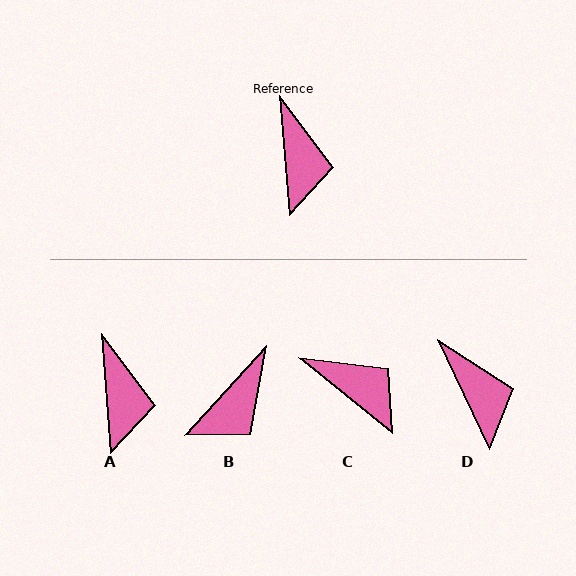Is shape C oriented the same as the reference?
No, it is off by about 47 degrees.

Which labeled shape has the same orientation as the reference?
A.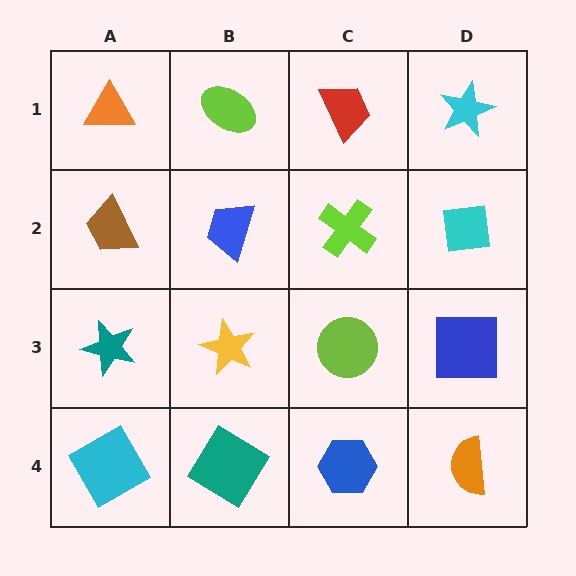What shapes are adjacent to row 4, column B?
A yellow star (row 3, column B), a cyan diamond (row 4, column A), a blue hexagon (row 4, column C).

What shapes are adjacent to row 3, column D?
A cyan square (row 2, column D), an orange semicircle (row 4, column D), a lime circle (row 3, column C).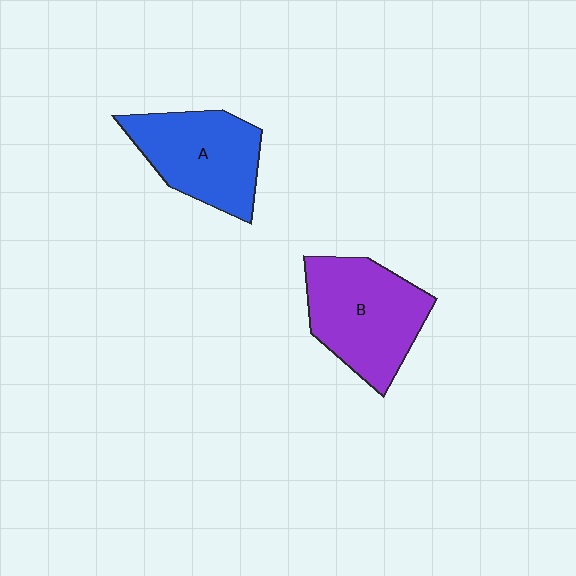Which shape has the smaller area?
Shape A (blue).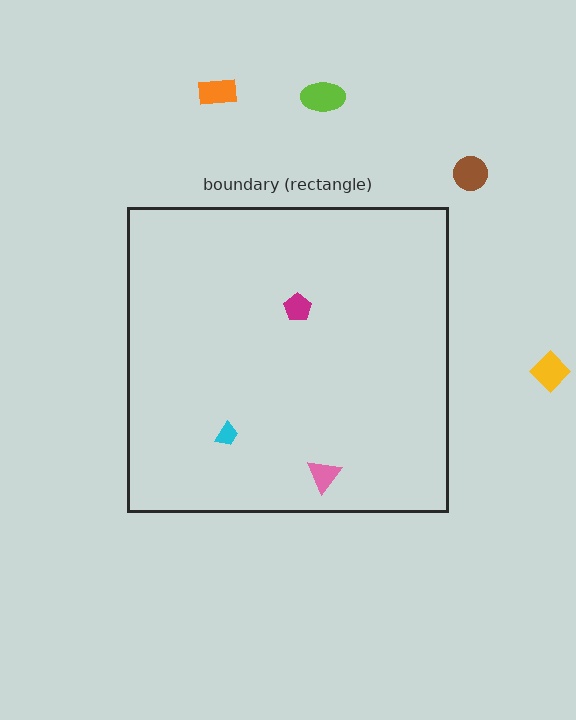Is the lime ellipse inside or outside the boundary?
Outside.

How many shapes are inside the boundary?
3 inside, 4 outside.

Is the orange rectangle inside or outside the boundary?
Outside.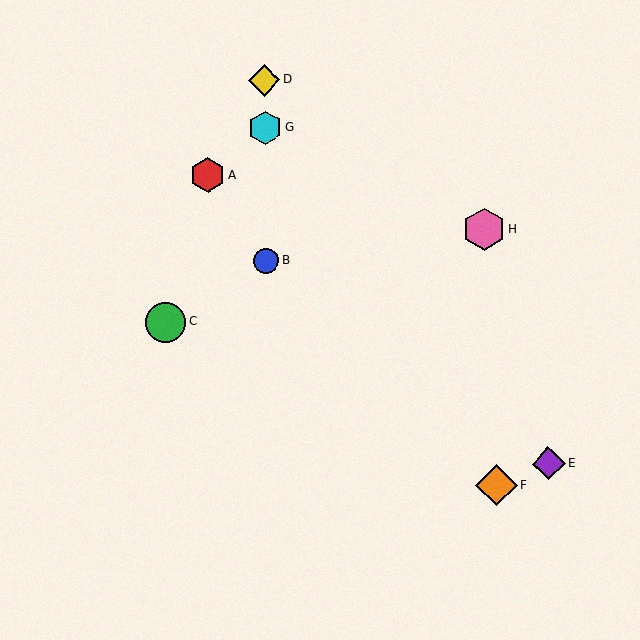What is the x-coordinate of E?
Object E is at x≈548.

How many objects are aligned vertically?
3 objects (B, D, G) are aligned vertically.